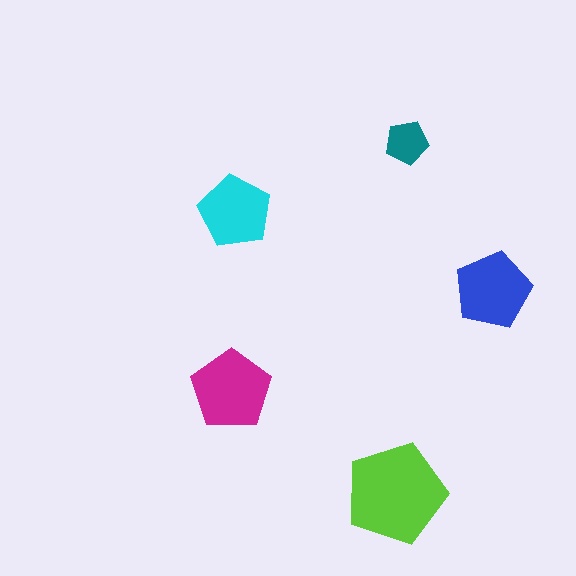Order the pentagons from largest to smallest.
the lime one, the magenta one, the blue one, the cyan one, the teal one.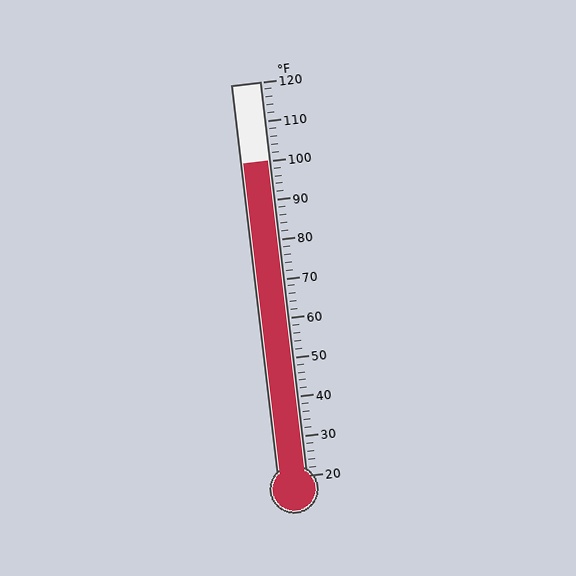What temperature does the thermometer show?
The thermometer shows approximately 100°F.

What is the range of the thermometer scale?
The thermometer scale ranges from 20°F to 120°F.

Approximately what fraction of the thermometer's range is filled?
The thermometer is filled to approximately 80% of its range.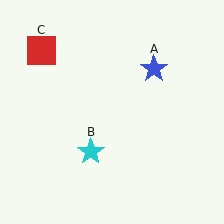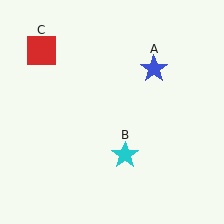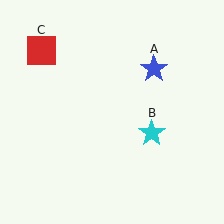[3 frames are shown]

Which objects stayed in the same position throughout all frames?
Blue star (object A) and red square (object C) remained stationary.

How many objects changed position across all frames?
1 object changed position: cyan star (object B).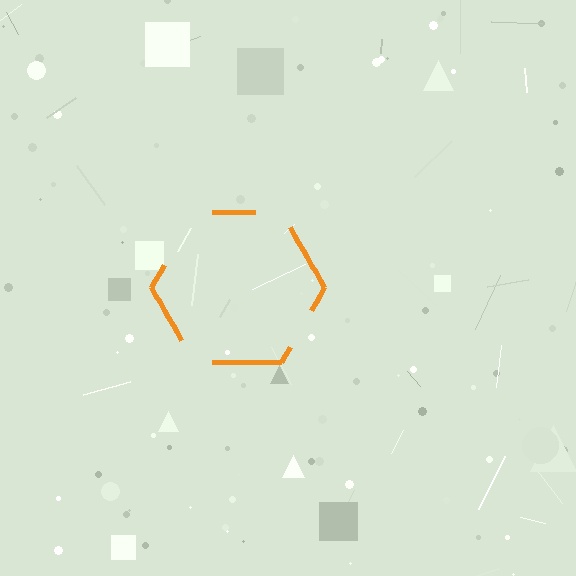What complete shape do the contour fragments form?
The contour fragments form a hexagon.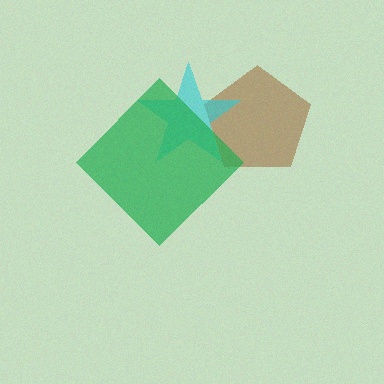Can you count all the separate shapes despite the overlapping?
Yes, there are 3 separate shapes.